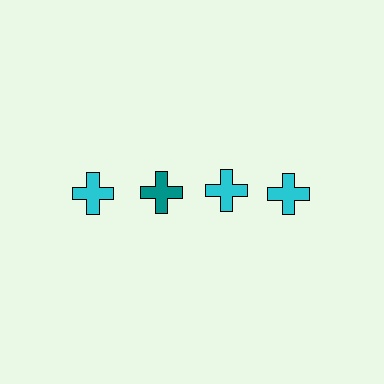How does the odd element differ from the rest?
It has a different color: teal instead of cyan.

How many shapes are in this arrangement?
There are 4 shapes arranged in a grid pattern.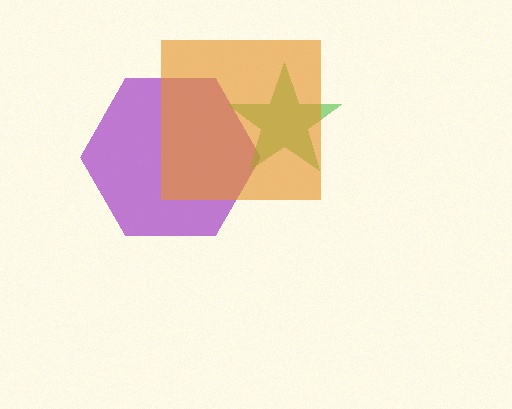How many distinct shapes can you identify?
There are 3 distinct shapes: a purple hexagon, a green star, an orange square.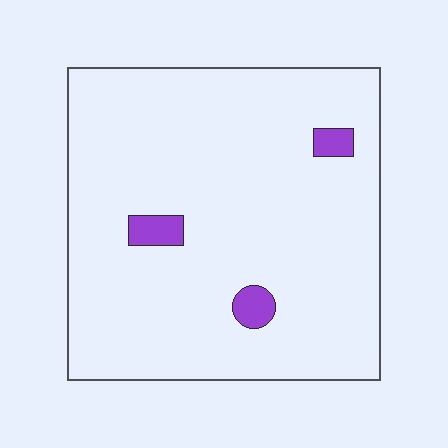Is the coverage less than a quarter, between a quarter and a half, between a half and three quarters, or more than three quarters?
Less than a quarter.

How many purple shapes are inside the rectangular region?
3.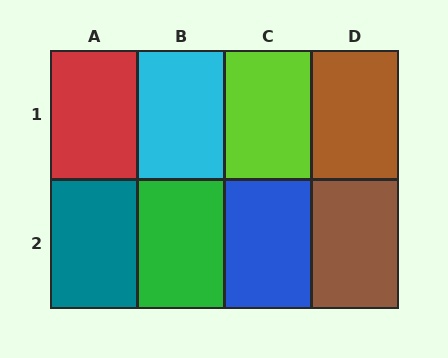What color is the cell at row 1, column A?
Red.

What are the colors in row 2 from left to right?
Teal, green, blue, brown.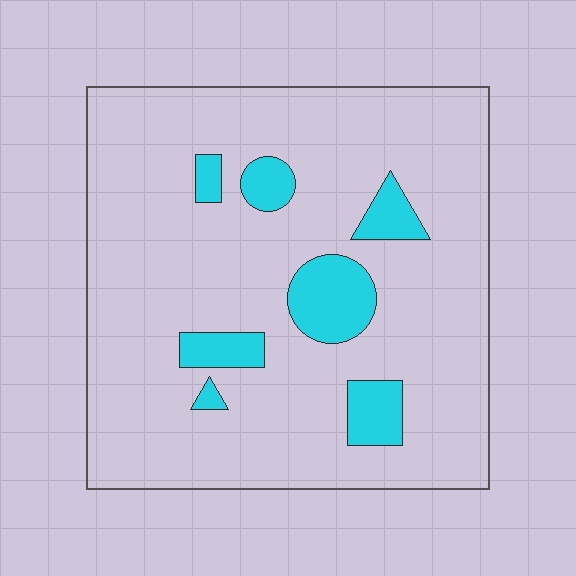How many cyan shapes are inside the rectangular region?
7.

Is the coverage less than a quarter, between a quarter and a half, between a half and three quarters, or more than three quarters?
Less than a quarter.